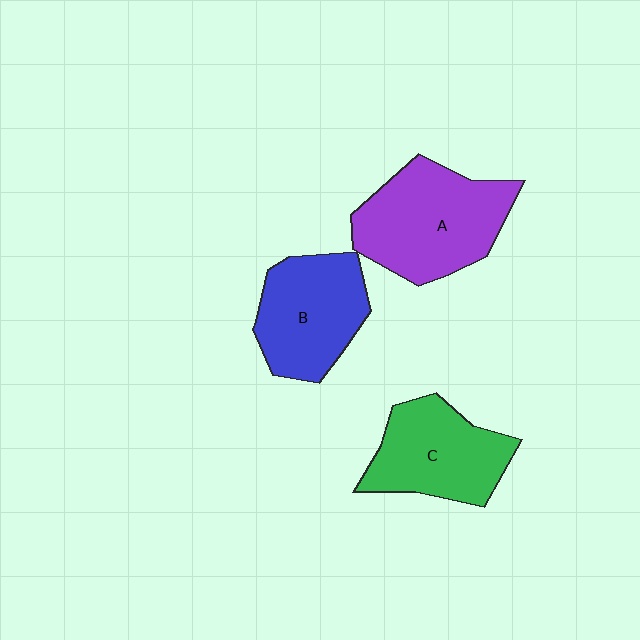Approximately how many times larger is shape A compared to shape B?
Approximately 1.2 times.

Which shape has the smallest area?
Shape C (green).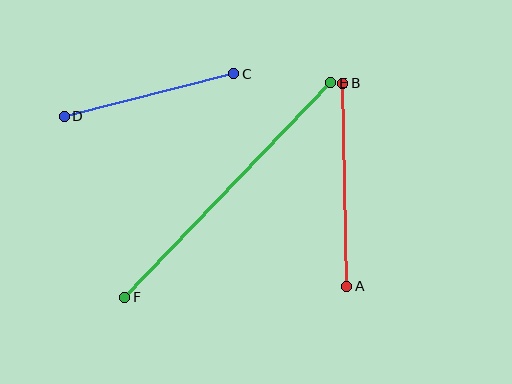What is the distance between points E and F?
The distance is approximately 297 pixels.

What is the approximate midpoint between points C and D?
The midpoint is at approximately (149, 95) pixels.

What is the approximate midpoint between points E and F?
The midpoint is at approximately (228, 190) pixels.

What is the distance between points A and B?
The distance is approximately 203 pixels.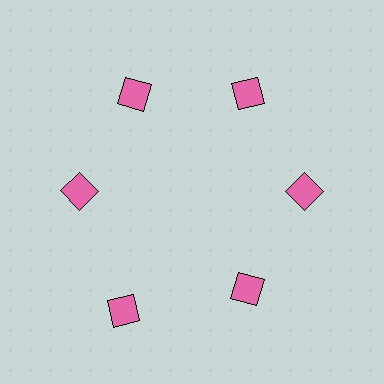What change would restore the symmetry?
The symmetry would be restored by moving it inward, back onto the ring so that all 6 squares sit at equal angles and equal distance from the center.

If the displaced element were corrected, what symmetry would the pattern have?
It would have 6-fold rotational symmetry — the pattern would map onto itself every 60 degrees.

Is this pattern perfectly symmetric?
No. The 6 pink squares are arranged in a ring, but one element near the 7 o'clock position is pushed outward from the center, breaking the 6-fold rotational symmetry.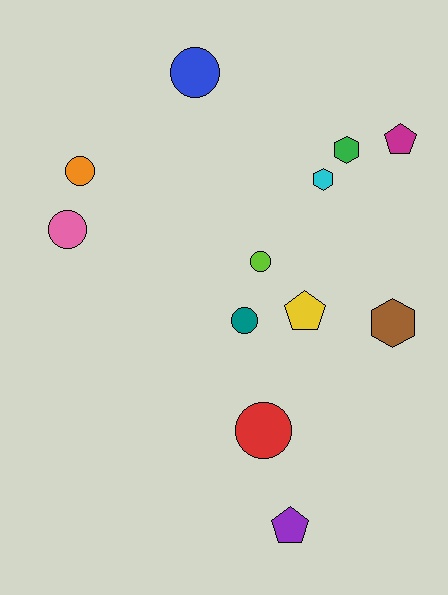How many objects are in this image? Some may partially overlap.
There are 12 objects.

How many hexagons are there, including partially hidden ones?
There are 3 hexagons.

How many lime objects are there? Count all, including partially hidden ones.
There is 1 lime object.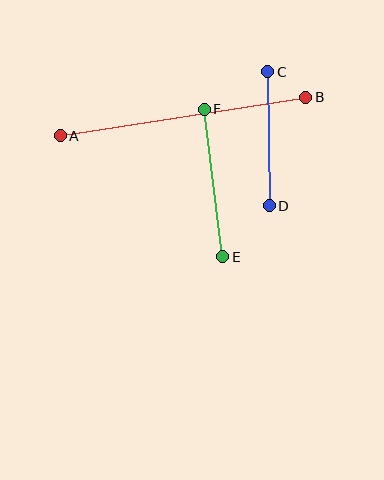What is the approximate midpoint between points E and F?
The midpoint is at approximately (213, 183) pixels.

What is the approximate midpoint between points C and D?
The midpoint is at approximately (269, 139) pixels.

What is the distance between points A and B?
The distance is approximately 249 pixels.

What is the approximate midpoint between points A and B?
The midpoint is at approximately (183, 117) pixels.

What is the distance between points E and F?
The distance is approximately 149 pixels.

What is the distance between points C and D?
The distance is approximately 134 pixels.